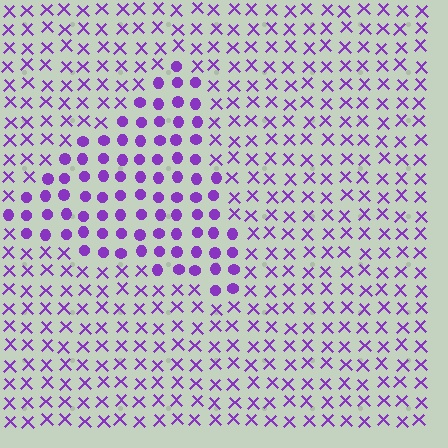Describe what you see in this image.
The image is filled with small purple elements arranged in a uniform grid. A triangle-shaped region contains circles, while the surrounding area contains X marks. The boundary is defined purely by the change in element shape.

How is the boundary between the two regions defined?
The boundary is defined by a change in element shape: circles inside vs. X marks outside. All elements share the same color and spacing.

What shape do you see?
I see a triangle.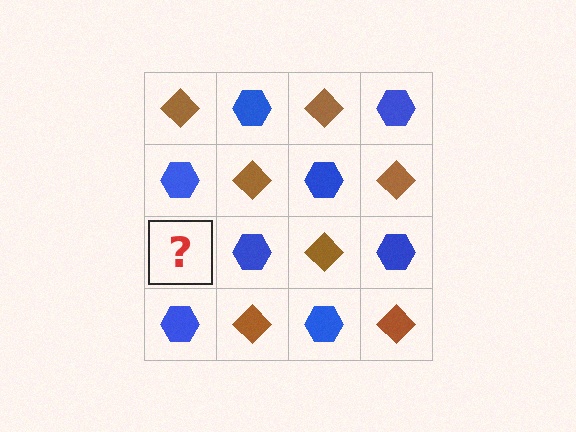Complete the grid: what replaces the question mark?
The question mark should be replaced with a brown diamond.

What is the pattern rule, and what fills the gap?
The rule is that it alternates brown diamond and blue hexagon in a checkerboard pattern. The gap should be filled with a brown diamond.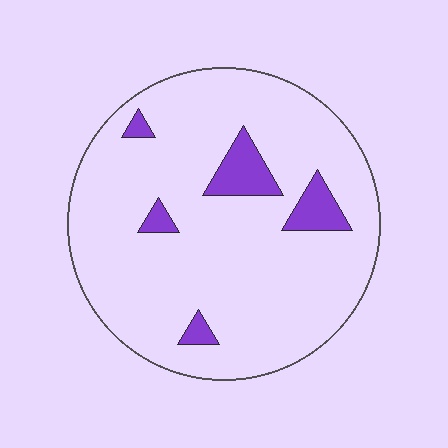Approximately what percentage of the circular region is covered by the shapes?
Approximately 10%.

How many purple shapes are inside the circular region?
5.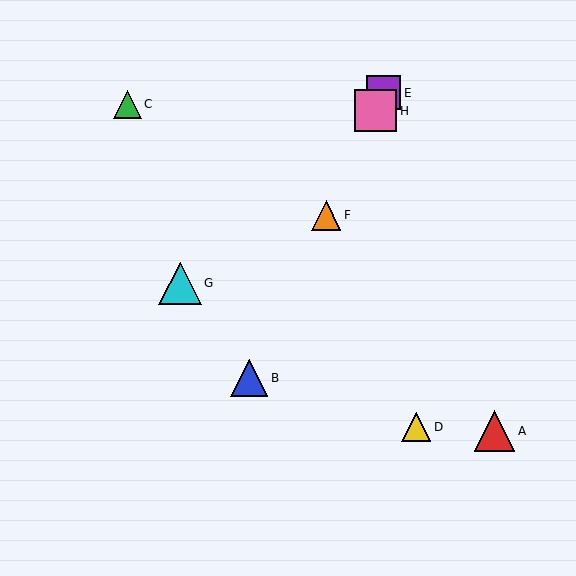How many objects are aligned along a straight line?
4 objects (B, E, F, H) are aligned along a straight line.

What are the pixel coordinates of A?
Object A is at (494, 431).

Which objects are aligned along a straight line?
Objects B, E, F, H are aligned along a straight line.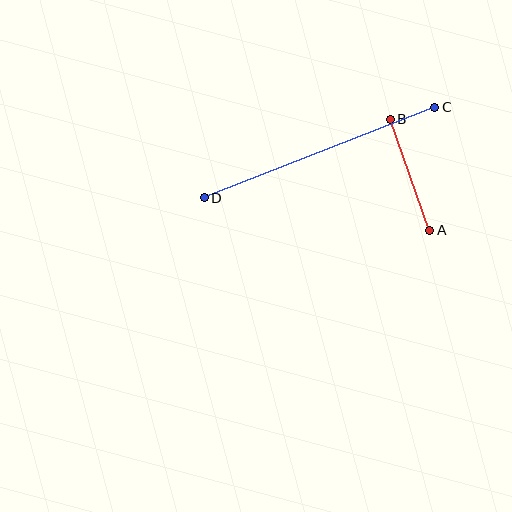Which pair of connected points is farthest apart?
Points C and D are farthest apart.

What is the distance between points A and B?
The distance is approximately 118 pixels.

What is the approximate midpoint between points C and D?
The midpoint is at approximately (320, 153) pixels.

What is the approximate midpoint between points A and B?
The midpoint is at approximately (410, 175) pixels.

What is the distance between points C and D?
The distance is approximately 248 pixels.